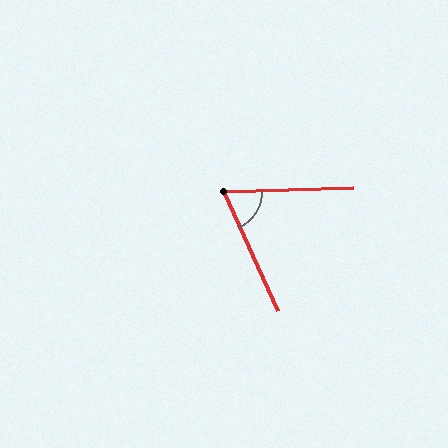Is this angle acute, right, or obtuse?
It is acute.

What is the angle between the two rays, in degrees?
Approximately 68 degrees.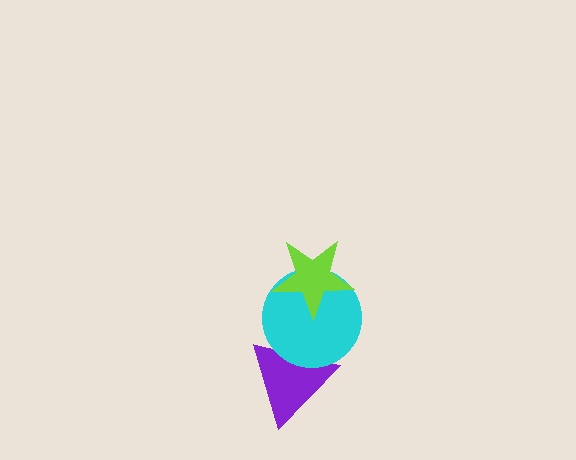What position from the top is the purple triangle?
The purple triangle is 3rd from the top.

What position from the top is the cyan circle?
The cyan circle is 2nd from the top.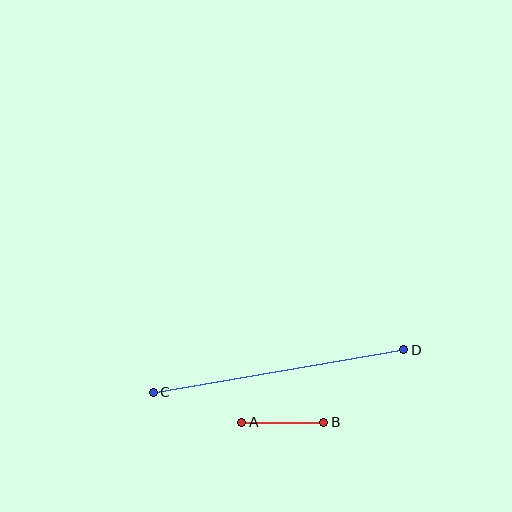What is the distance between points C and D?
The distance is approximately 254 pixels.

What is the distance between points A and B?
The distance is approximately 82 pixels.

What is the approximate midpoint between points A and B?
The midpoint is at approximately (283, 422) pixels.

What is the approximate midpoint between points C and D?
The midpoint is at approximately (278, 371) pixels.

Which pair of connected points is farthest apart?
Points C and D are farthest apart.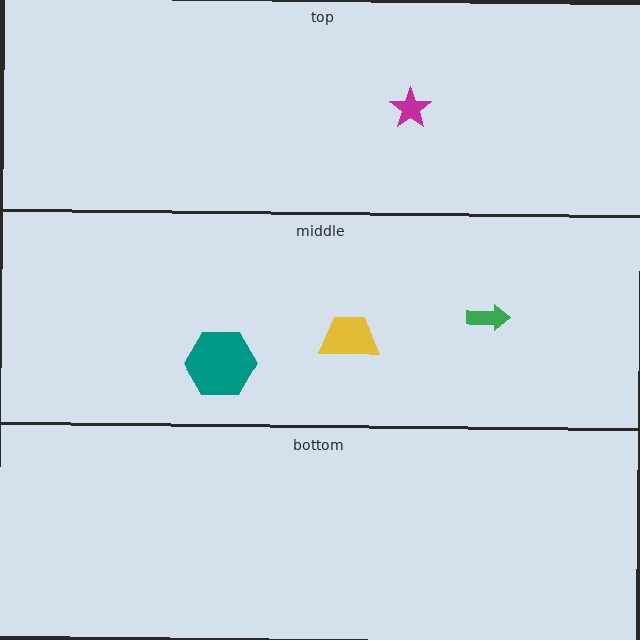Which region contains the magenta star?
The top region.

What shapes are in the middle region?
The yellow trapezoid, the teal hexagon, the green arrow.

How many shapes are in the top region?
1.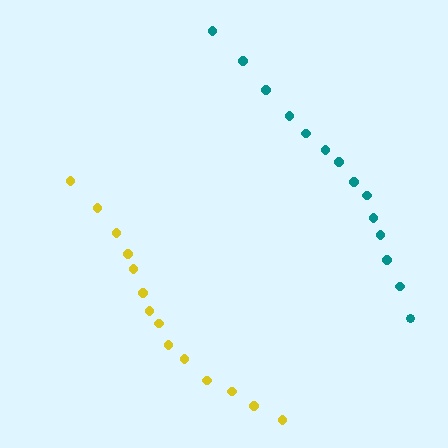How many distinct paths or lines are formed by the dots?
There are 2 distinct paths.